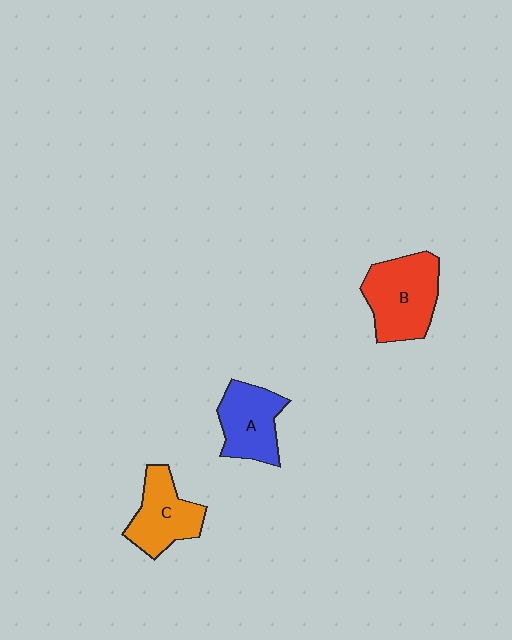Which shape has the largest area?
Shape B (red).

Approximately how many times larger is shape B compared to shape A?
Approximately 1.3 times.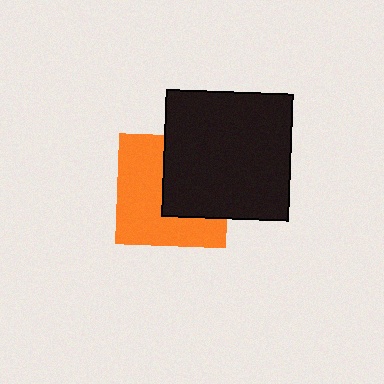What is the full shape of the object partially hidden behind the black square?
The partially hidden object is an orange square.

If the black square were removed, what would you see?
You would see the complete orange square.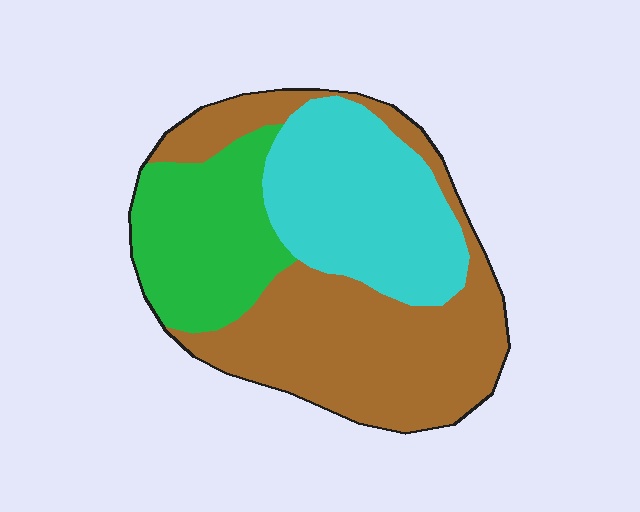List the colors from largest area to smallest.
From largest to smallest: brown, cyan, green.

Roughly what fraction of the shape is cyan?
Cyan takes up between a quarter and a half of the shape.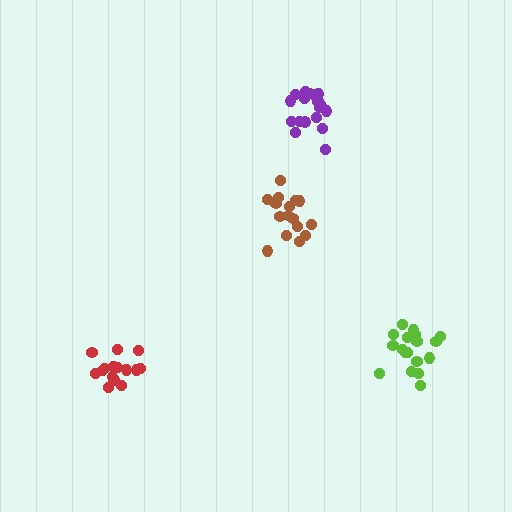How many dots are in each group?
Group 1: 18 dots, Group 2: 16 dots, Group 3: 18 dots, Group 4: 15 dots (67 total).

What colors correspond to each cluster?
The clusters are colored: lime, brown, purple, red.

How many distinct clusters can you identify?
There are 4 distinct clusters.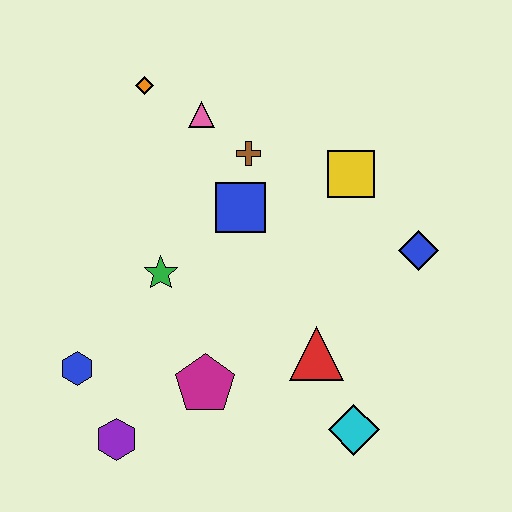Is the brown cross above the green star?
Yes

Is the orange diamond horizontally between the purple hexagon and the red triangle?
Yes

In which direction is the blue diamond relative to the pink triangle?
The blue diamond is to the right of the pink triangle.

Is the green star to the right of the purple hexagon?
Yes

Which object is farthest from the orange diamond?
The cyan diamond is farthest from the orange diamond.